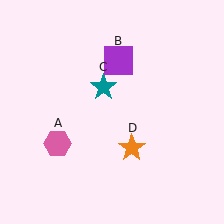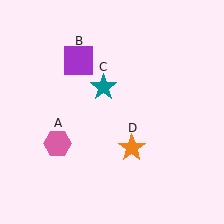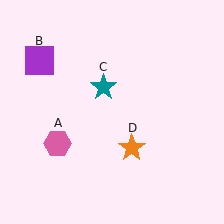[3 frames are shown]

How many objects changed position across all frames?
1 object changed position: purple square (object B).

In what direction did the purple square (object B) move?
The purple square (object B) moved left.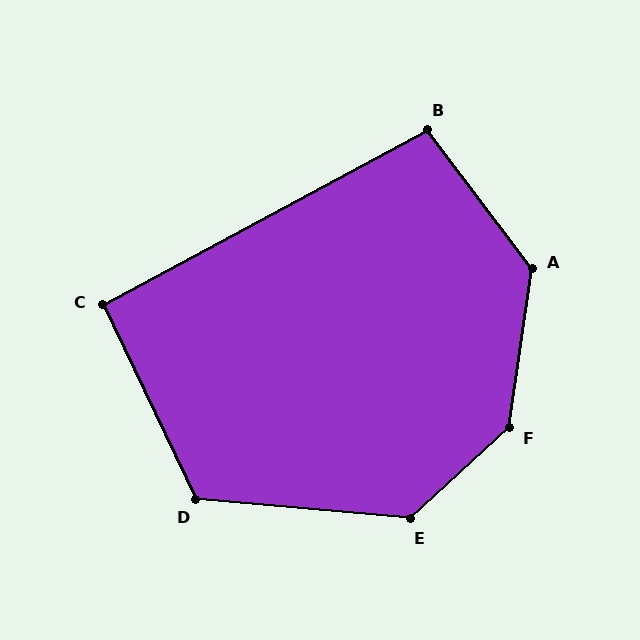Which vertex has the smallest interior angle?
C, at approximately 93 degrees.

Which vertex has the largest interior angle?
F, at approximately 140 degrees.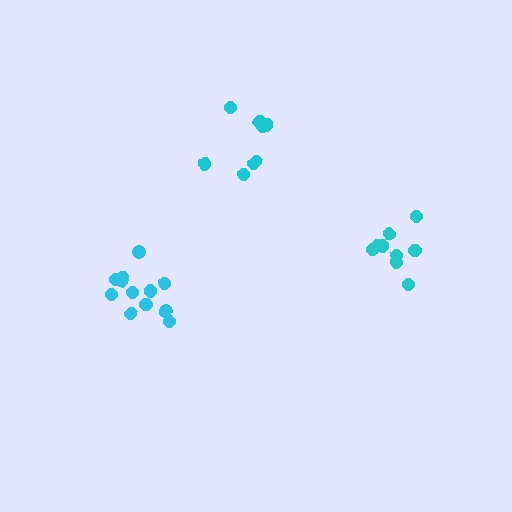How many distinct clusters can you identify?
There are 3 distinct clusters.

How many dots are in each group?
Group 1: 10 dots, Group 2: 8 dots, Group 3: 12 dots (30 total).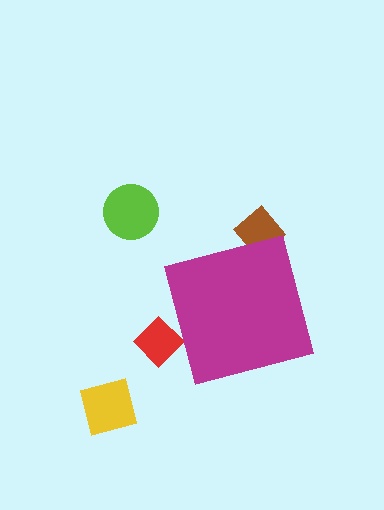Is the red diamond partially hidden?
Yes, the red diamond is partially hidden behind the magenta square.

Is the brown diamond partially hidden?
Yes, the brown diamond is partially hidden behind the magenta square.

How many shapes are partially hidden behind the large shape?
2 shapes are partially hidden.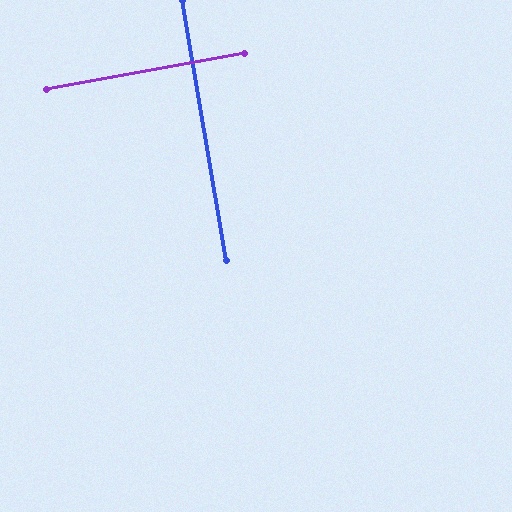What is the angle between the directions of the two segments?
Approximately 90 degrees.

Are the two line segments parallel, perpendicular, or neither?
Perpendicular — they meet at approximately 90°.